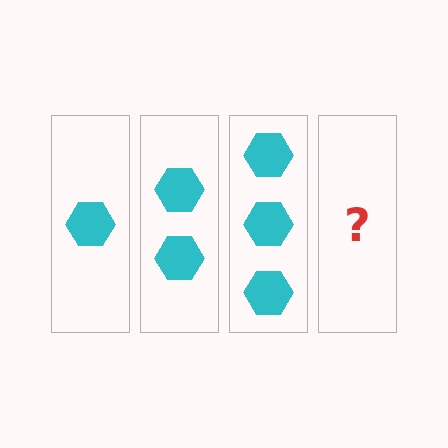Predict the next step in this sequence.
The next step is 4 hexagons.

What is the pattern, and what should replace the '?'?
The pattern is that each step adds one more hexagon. The '?' should be 4 hexagons.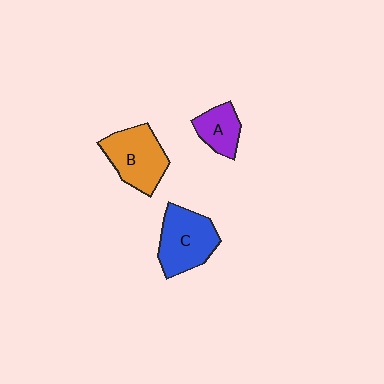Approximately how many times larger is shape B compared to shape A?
Approximately 1.7 times.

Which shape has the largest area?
Shape C (blue).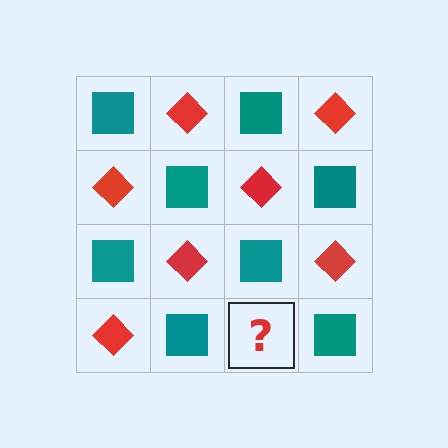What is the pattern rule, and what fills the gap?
The rule is that it alternates teal square and red diamond in a checkerboard pattern. The gap should be filled with a red diamond.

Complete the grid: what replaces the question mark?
The question mark should be replaced with a red diamond.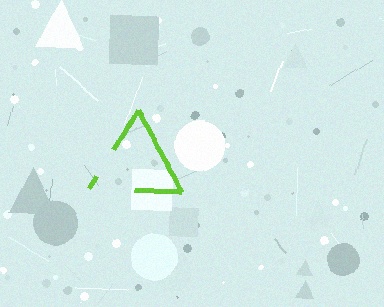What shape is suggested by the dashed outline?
The dashed outline suggests a triangle.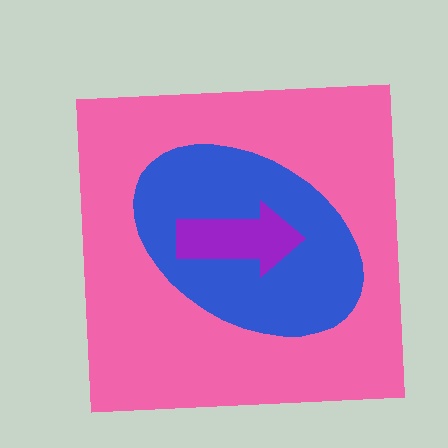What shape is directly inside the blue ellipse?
The purple arrow.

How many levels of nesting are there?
3.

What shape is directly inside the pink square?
The blue ellipse.